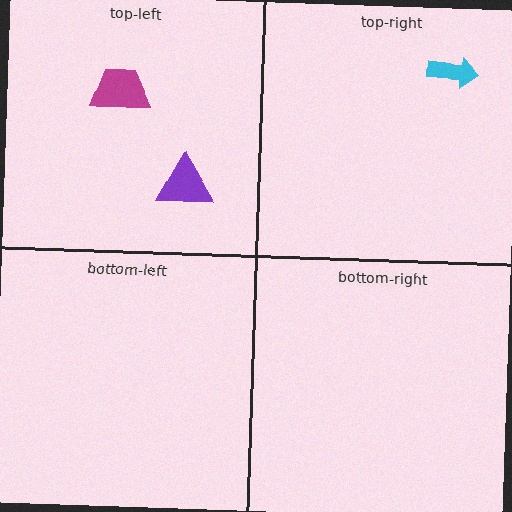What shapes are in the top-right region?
The cyan arrow.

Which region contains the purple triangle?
The top-left region.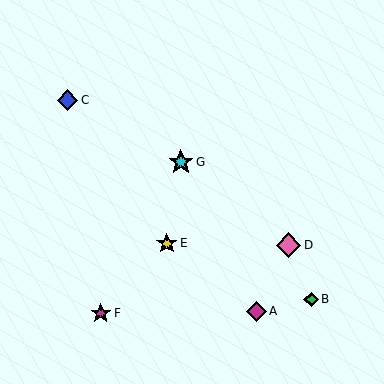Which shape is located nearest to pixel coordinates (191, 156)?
The cyan star (labeled G) at (181, 162) is nearest to that location.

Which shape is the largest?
The cyan star (labeled G) is the largest.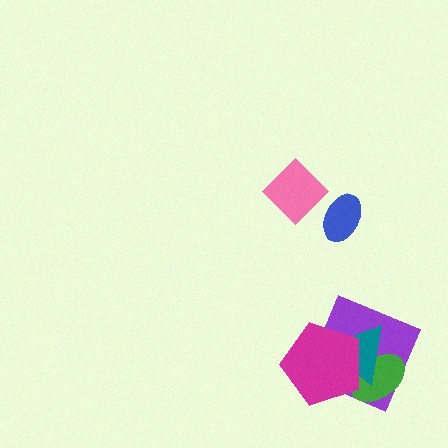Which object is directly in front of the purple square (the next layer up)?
The green ellipse is directly in front of the purple square.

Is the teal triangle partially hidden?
Yes, it is partially covered by another shape.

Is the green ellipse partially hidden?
Yes, it is partially covered by another shape.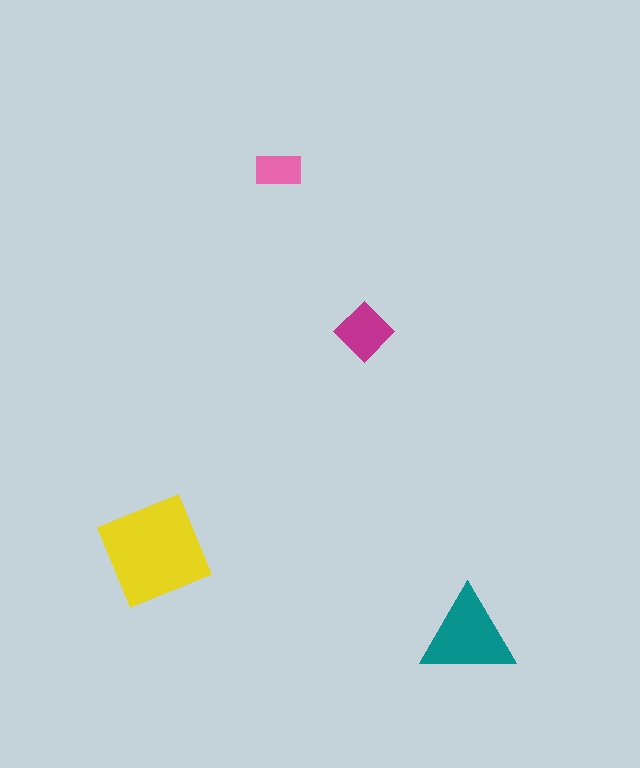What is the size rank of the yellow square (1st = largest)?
1st.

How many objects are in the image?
There are 4 objects in the image.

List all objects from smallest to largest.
The pink rectangle, the magenta diamond, the teal triangle, the yellow square.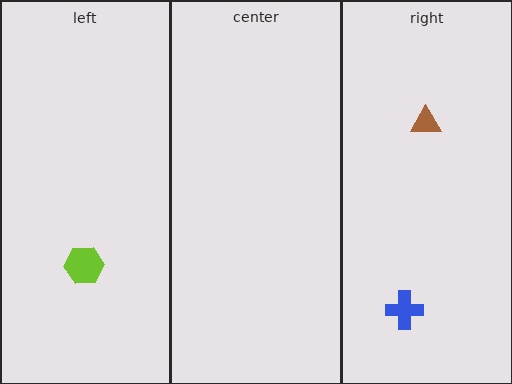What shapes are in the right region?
The blue cross, the brown triangle.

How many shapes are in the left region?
1.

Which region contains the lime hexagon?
The left region.